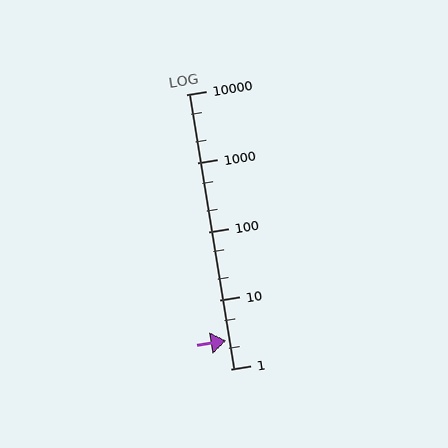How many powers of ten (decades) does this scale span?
The scale spans 4 decades, from 1 to 10000.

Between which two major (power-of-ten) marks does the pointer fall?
The pointer is between 1 and 10.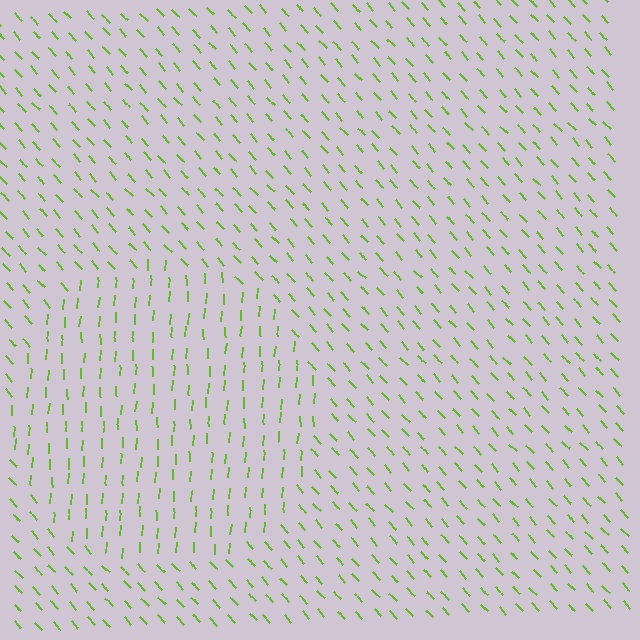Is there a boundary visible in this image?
Yes, there is a texture boundary formed by a change in line orientation.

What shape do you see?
I see a circle.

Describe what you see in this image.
The image is filled with small lime line segments. A circle region in the image has lines oriented differently from the surrounding lines, creating a visible texture boundary.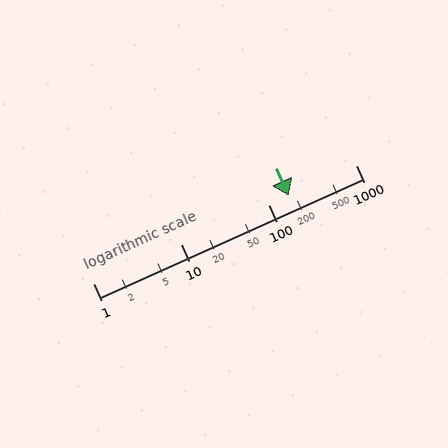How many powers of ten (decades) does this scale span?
The scale spans 3 decades, from 1 to 1000.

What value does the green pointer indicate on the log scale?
The pointer indicates approximately 170.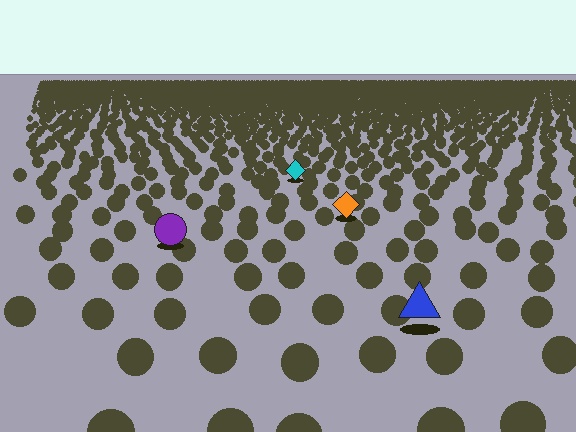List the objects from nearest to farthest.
From nearest to farthest: the blue triangle, the purple circle, the orange diamond, the cyan diamond.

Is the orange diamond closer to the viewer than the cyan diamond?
Yes. The orange diamond is closer — you can tell from the texture gradient: the ground texture is coarser near it.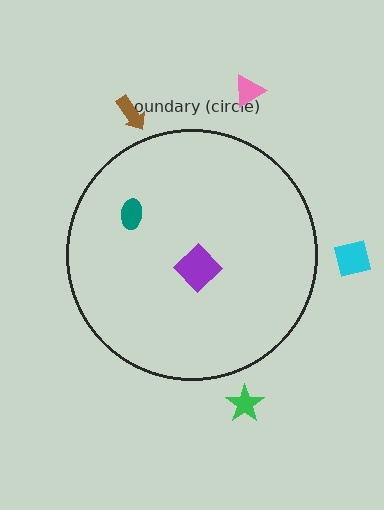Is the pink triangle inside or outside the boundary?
Outside.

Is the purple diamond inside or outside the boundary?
Inside.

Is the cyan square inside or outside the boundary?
Outside.